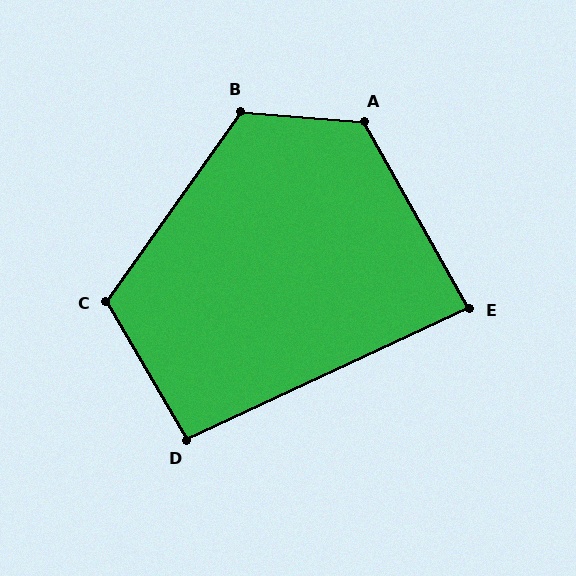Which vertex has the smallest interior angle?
E, at approximately 86 degrees.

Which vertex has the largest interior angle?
A, at approximately 124 degrees.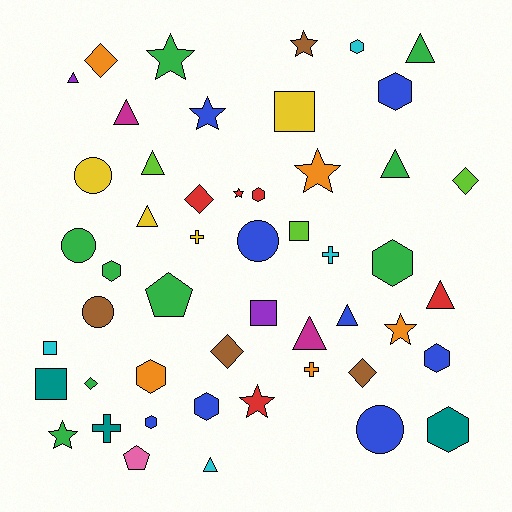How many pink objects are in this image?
There is 1 pink object.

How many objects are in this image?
There are 50 objects.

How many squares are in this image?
There are 5 squares.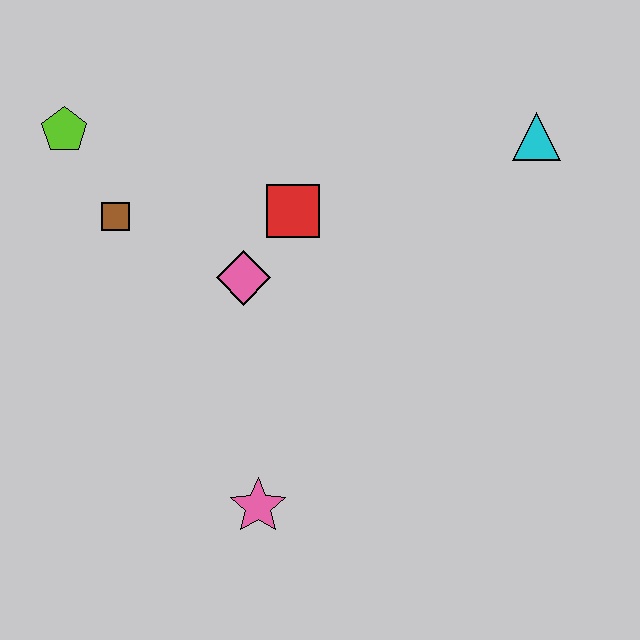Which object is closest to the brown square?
The lime pentagon is closest to the brown square.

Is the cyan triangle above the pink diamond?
Yes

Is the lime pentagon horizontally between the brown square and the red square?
No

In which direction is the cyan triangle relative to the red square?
The cyan triangle is to the right of the red square.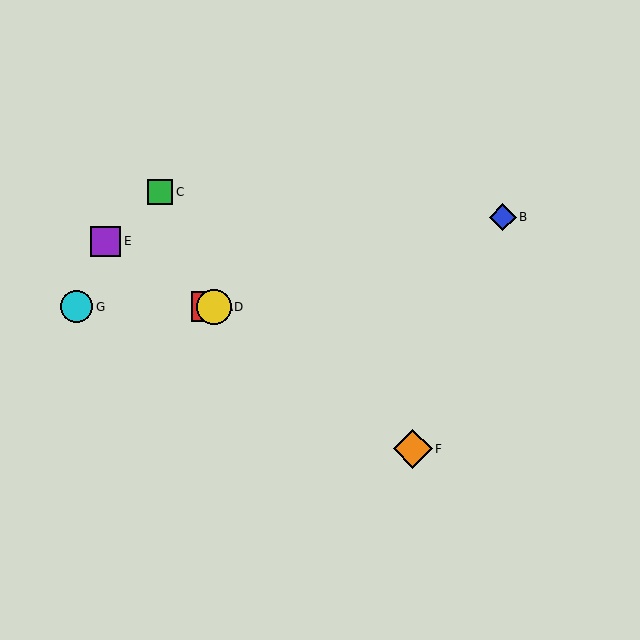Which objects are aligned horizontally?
Objects A, D, G are aligned horizontally.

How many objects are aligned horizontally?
3 objects (A, D, G) are aligned horizontally.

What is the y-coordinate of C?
Object C is at y≈192.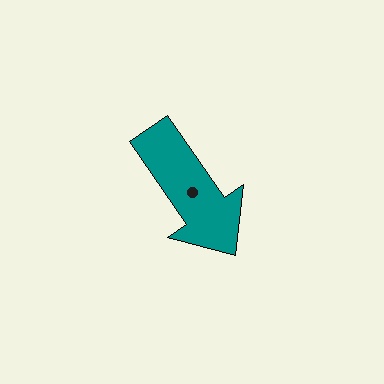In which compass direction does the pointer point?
Southeast.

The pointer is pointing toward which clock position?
Roughly 5 o'clock.